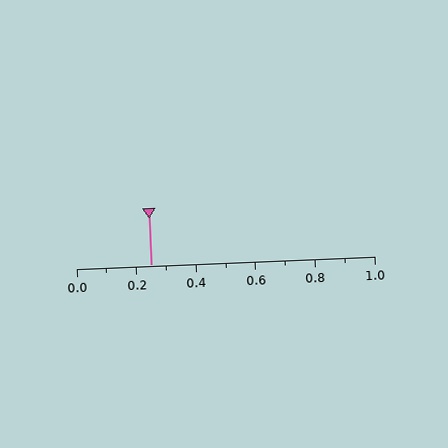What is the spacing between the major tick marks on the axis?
The major ticks are spaced 0.2 apart.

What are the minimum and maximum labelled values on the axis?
The axis runs from 0.0 to 1.0.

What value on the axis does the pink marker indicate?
The marker indicates approximately 0.25.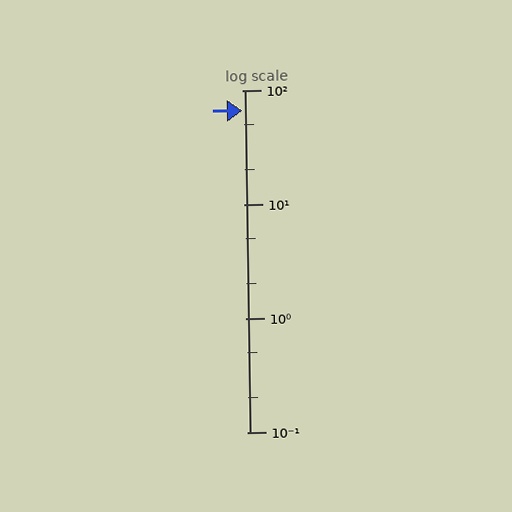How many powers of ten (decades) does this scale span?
The scale spans 3 decades, from 0.1 to 100.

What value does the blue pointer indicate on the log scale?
The pointer indicates approximately 66.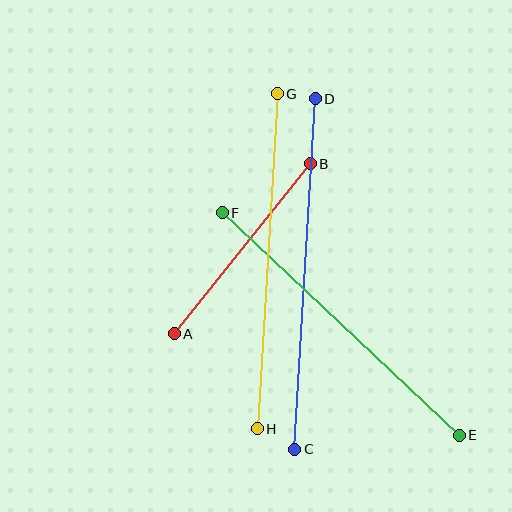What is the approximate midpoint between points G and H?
The midpoint is at approximately (267, 261) pixels.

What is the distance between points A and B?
The distance is approximately 218 pixels.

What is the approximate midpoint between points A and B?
The midpoint is at approximately (242, 249) pixels.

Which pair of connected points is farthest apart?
Points C and D are farthest apart.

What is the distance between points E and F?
The distance is approximately 325 pixels.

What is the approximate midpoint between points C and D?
The midpoint is at approximately (305, 274) pixels.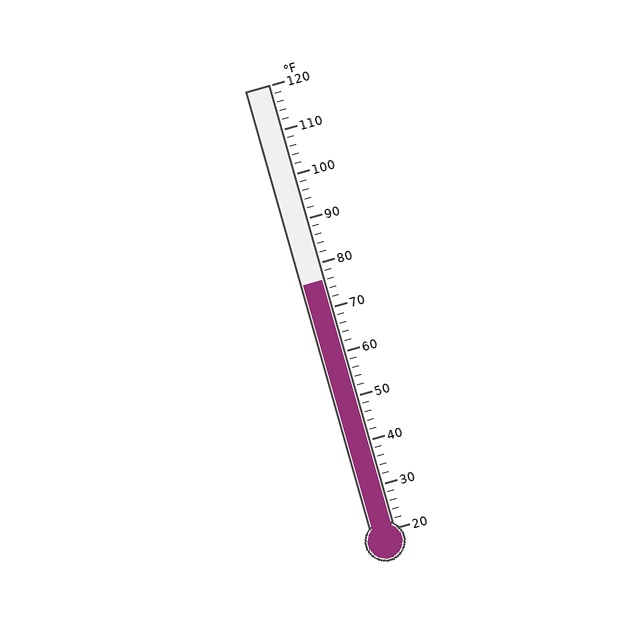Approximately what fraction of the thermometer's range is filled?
The thermometer is filled to approximately 55% of its range.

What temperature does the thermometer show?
The thermometer shows approximately 76°F.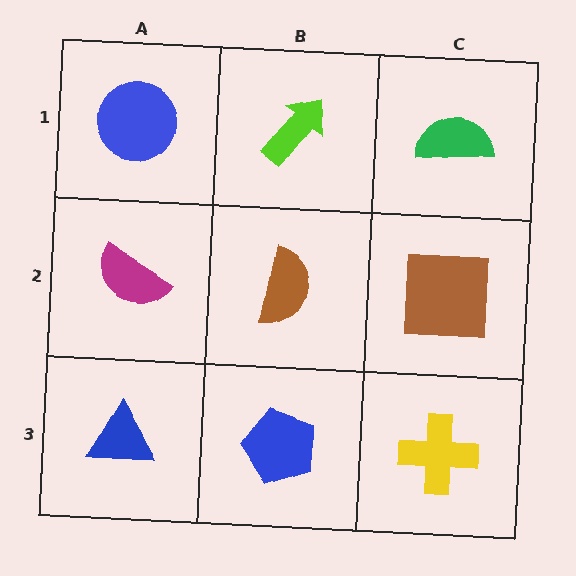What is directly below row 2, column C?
A yellow cross.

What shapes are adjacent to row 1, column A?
A magenta semicircle (row 2, column A), a lime arrow (row 1, column B).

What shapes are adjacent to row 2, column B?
A lime arrow (row 1, column B), a blue pentagon (row 3, column B), a magenta semicircle (row 2, column A), a brown square (row 2, column C).